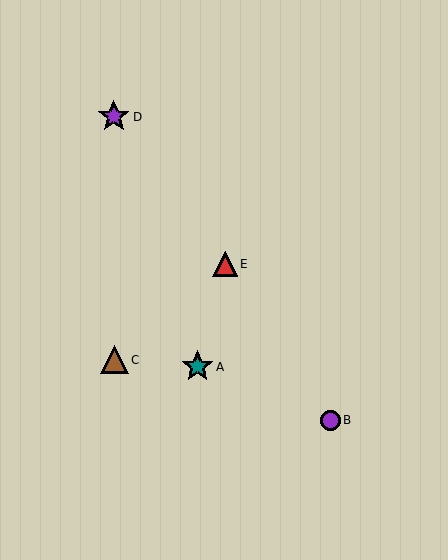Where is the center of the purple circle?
The center of the purple circle is at (330, 420).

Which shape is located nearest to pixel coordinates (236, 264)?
The red triangle (labeled E) at (225, 264) is nearest to that location.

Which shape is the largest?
The purple star (labeled D) is the largest.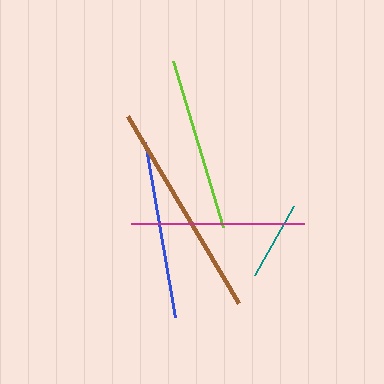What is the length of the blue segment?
The blue segment is approximately 177 pixels long.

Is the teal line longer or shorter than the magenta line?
The magenta line is longer than the teal line.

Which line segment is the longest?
The brown line is the longest at approximately 218 pixels.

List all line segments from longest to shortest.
From longest to shortest: brown, blue, lime, magenta, teal.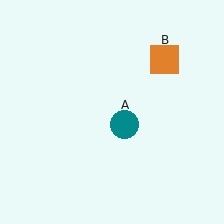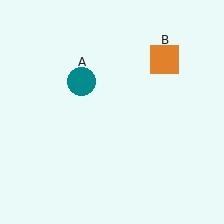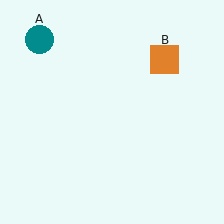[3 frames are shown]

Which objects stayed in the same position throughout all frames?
Orange square (object B) remained stationary.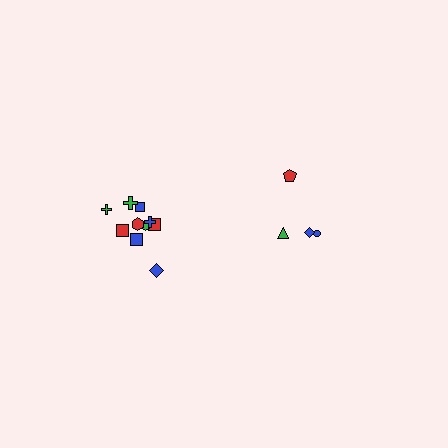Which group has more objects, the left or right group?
The left group.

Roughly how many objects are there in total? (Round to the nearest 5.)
Roughly 15 objects in total.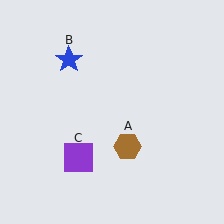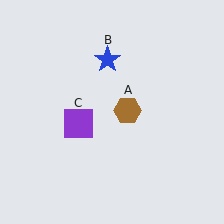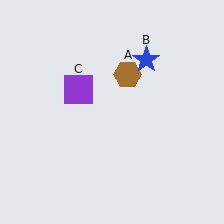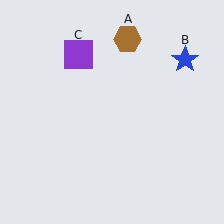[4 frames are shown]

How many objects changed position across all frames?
3 objects changed position: brown hexagon (object A), blue star (object B), purple square (object C).